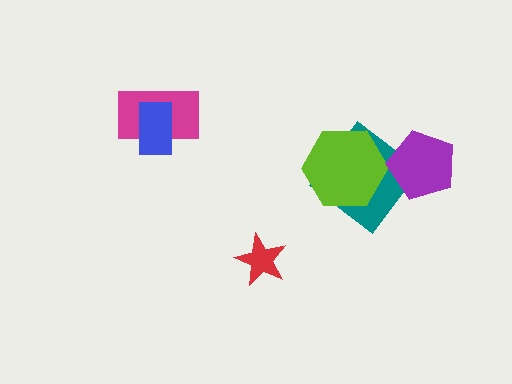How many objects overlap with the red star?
0 objects overlap with the red star.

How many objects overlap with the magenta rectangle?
1 object overlaps with the magenta rectangle.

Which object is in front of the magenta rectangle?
The blue rectangle is in front of the magenta rectangle.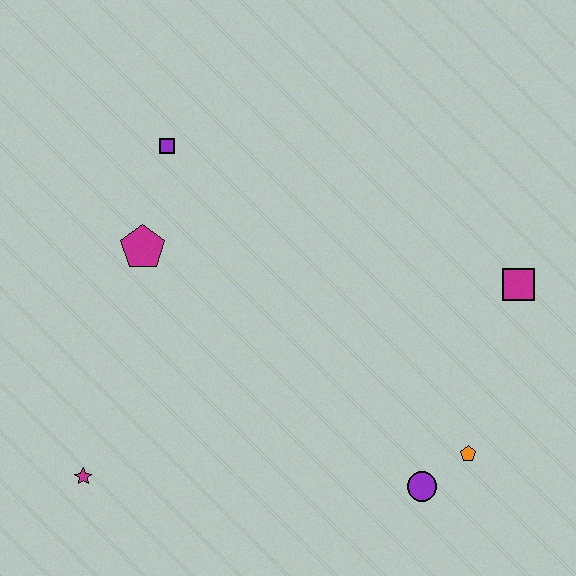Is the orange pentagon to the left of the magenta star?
No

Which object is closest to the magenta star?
The magenta pentagon is closest to the magenta star.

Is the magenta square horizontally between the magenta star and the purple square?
No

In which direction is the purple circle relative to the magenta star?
The purple circle is to the right of the magenta star.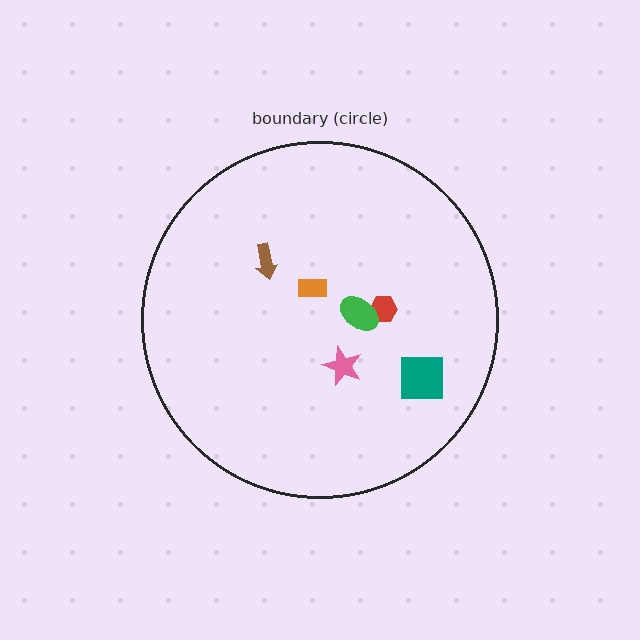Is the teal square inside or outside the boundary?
Inside.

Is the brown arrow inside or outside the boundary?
Inside.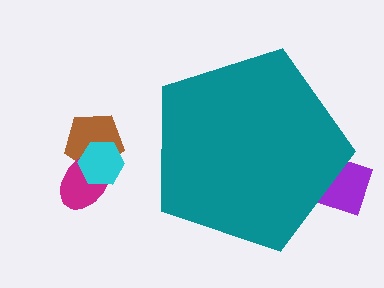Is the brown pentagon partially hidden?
No, the brown pentagon is fully visible.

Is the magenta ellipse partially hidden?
No, the magenta ellipse is fully visible.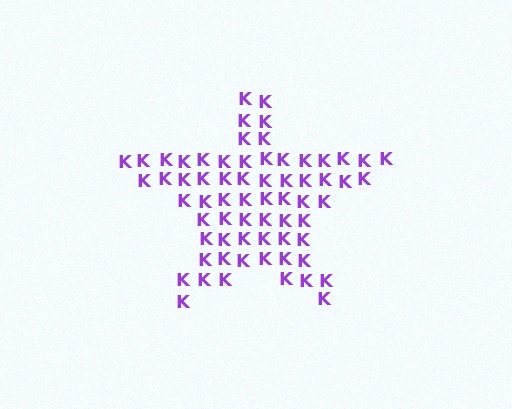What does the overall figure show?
The overall figure shows a star.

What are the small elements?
The small elements are letter K's.